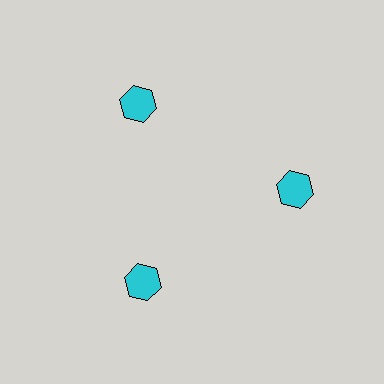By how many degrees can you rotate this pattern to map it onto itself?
The pattern maps onto itself every 120 degrees of rotation.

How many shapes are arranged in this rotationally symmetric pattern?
There are 3 shapes, arranged in 3 groups of 1.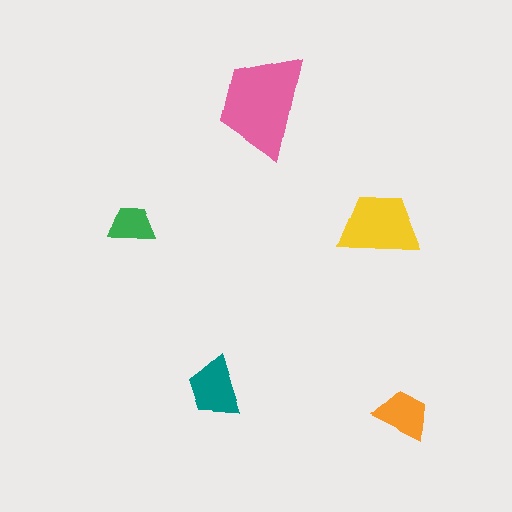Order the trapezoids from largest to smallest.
the pink one, the yellow one, the teal one, the orange one, the green one.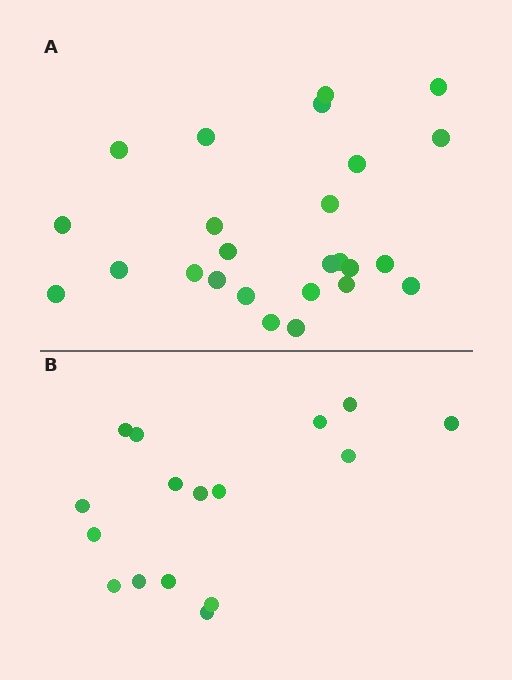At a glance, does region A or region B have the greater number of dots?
Region A (the top region) has more dots.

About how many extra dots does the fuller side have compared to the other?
Region A has roughly 8 or so more dots than region B.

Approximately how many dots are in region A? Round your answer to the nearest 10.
About 20 dots. (The exact count is 25, which rounds to 20.)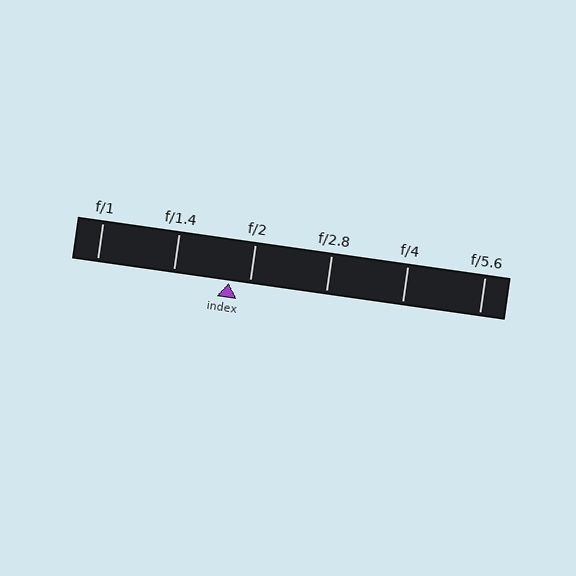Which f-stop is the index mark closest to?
The index mark is closest to f/2.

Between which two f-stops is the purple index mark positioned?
The index mark is between f/1.4 and f/2.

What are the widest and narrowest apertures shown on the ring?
The widest aperture shown is f/1 and the narrowest is f/5.6.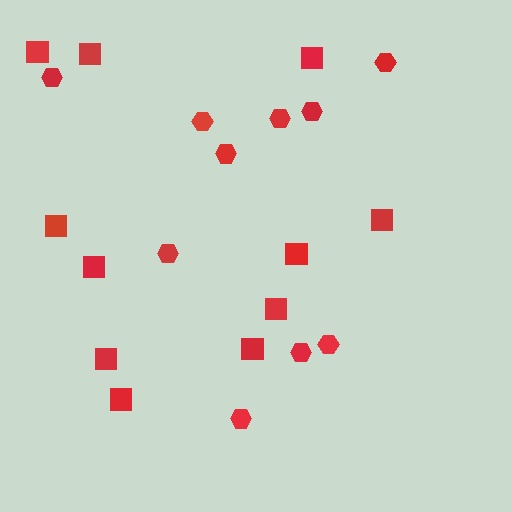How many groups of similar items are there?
There are 2 groups: one group of squares (11) and one group of hexagons (10).